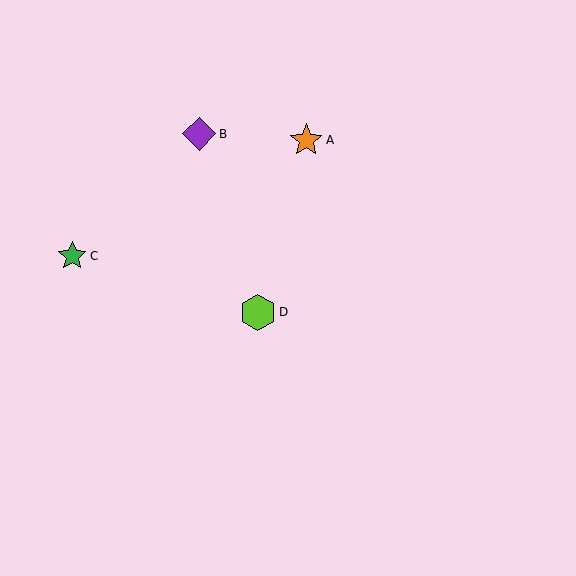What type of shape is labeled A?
Shape A is an orange star.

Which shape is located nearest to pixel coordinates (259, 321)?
The lime hexagon (labeled D) at (258, 312) is nearest to that location.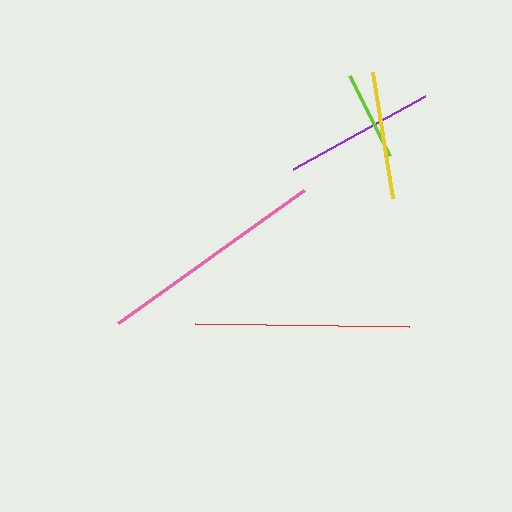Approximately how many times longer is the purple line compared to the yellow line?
The purple line is approximately 1.2 times the length of the yellow line.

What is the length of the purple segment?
The purple segment is approximately 151 pixels long.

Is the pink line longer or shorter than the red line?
The pink line is longer than the red line.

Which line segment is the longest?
The pink line is the longest at approximately 228 pixels.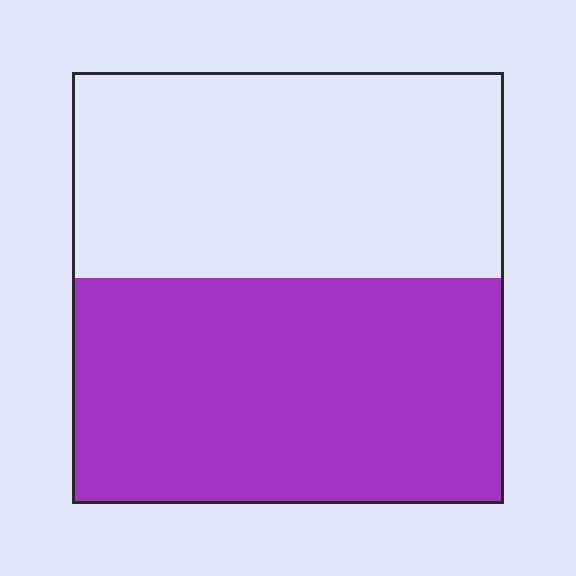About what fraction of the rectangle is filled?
About one half (1/2).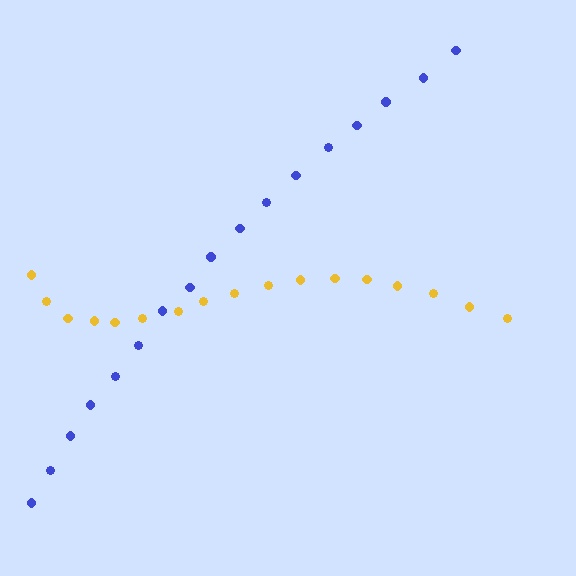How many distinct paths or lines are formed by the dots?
There are 2 distinct paths.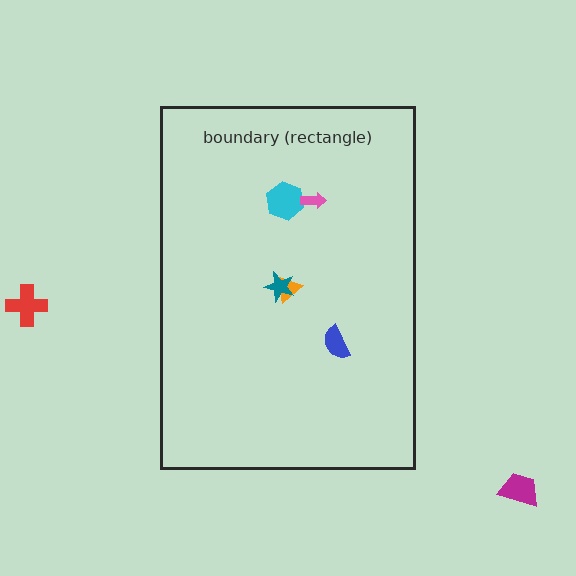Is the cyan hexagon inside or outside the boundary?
Inside.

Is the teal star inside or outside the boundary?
Inside.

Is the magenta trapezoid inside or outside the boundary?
Outside.